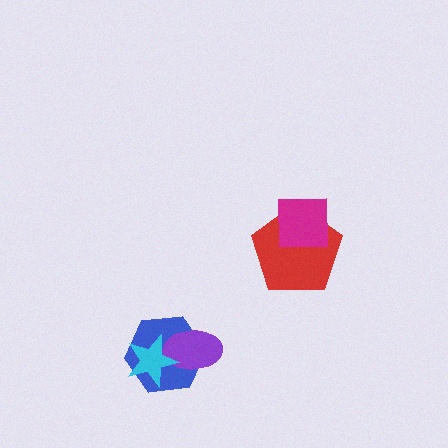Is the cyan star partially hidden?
No, no other shape covers it.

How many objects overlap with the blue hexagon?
2 objects overlap with the blue hexagon.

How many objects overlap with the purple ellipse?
2 objects overlap with the purple ellipse.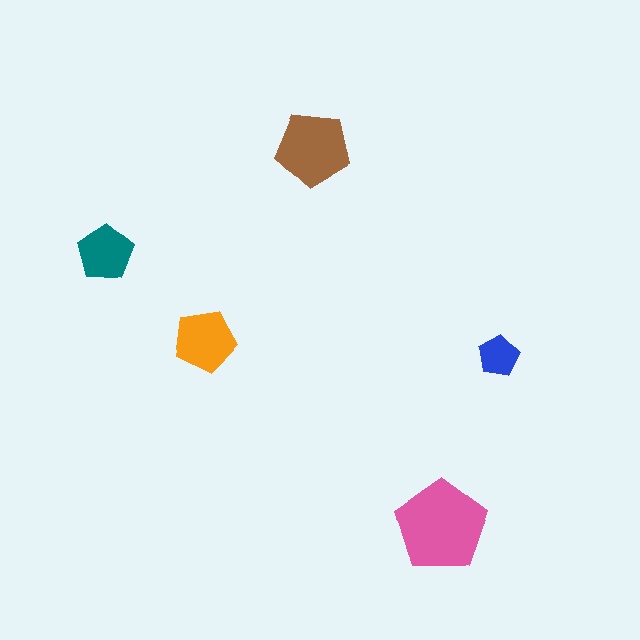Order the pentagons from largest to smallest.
the pink one, the brown one, the orange one, the teal one, the blue one.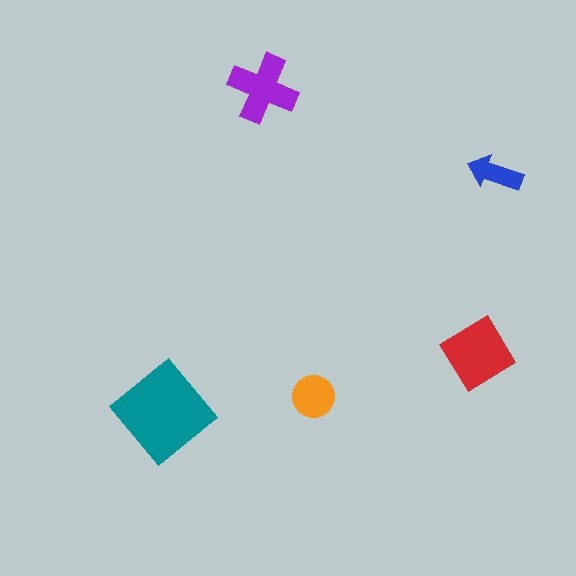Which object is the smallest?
The blue arrow.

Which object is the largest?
The teal diamond.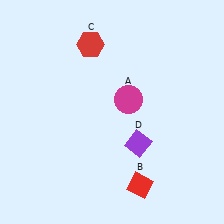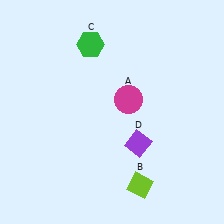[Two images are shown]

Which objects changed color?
B changed from red to lime. C changed from red to green.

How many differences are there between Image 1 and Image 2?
There are 2 differences between the two images.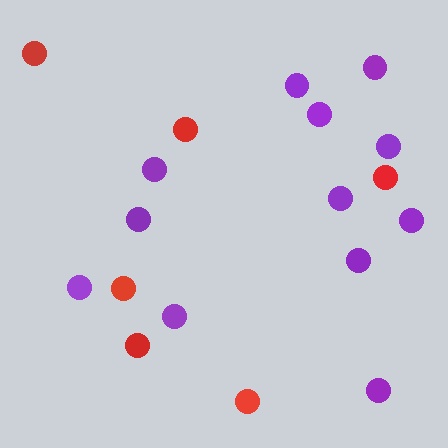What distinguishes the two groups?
There are 2 groups: one group of purple circles (12) and one group of red circles (6).